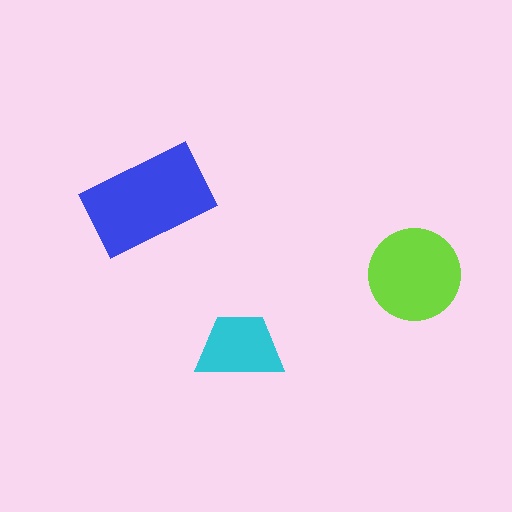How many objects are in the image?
There are 3 objects in the image.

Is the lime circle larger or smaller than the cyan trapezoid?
Larger.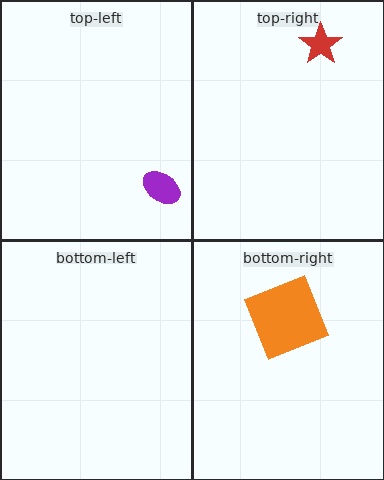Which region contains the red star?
The top-right region.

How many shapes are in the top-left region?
1.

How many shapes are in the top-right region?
1.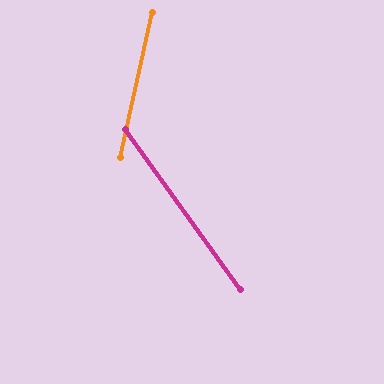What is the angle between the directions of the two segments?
Approximately 48 degrees.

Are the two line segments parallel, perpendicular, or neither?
Neither parallel nor perpendicular — they differ by about 48°.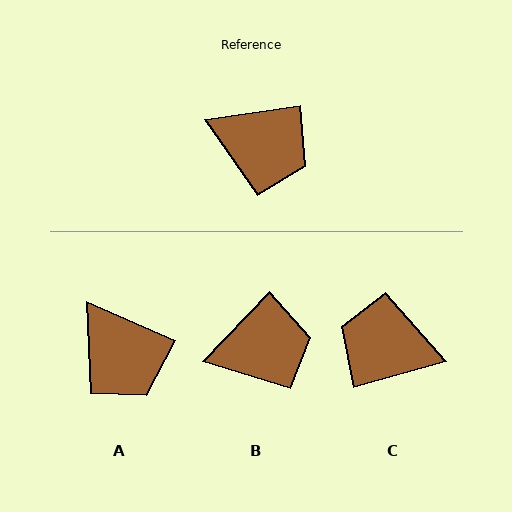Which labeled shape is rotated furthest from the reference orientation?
C, about 173 degrees away.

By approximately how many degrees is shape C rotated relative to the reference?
Approximately 173 degrees clockwise.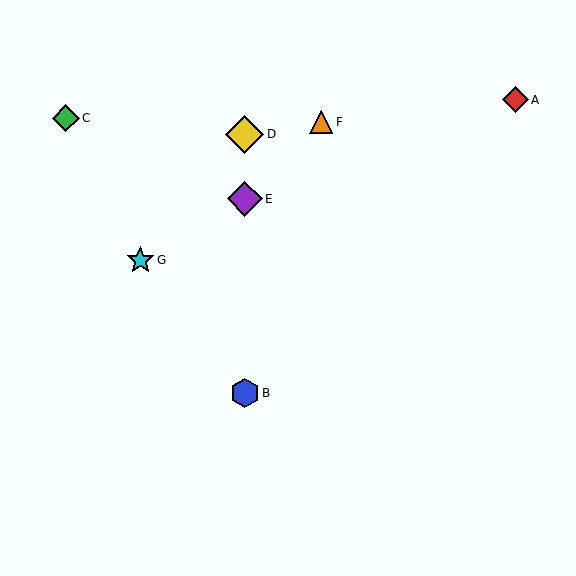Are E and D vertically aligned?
Yes, both are at x≈245.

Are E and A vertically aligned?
No, E is at x≈245 and A is at x≈515.